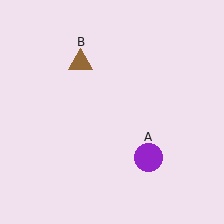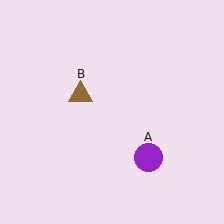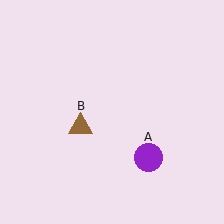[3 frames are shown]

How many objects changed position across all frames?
1 object changed position: brown triangle (object B).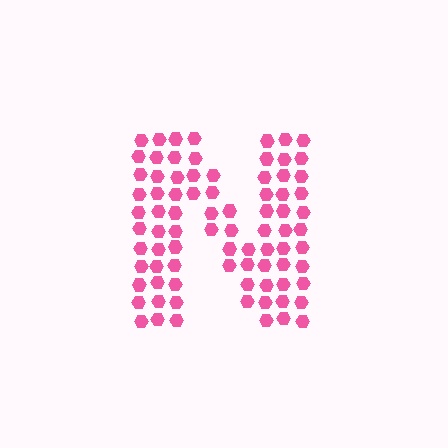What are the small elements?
The small elements are hexagons.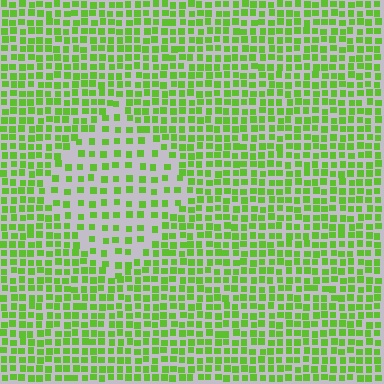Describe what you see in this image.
The image contains small lime elements arranged at two different densities. A diamond-shaped region is visible where the elements are less densely packed than the surrounding area.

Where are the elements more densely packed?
The elements are more densely packed outside the diamond boundary.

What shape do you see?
I see a diamond.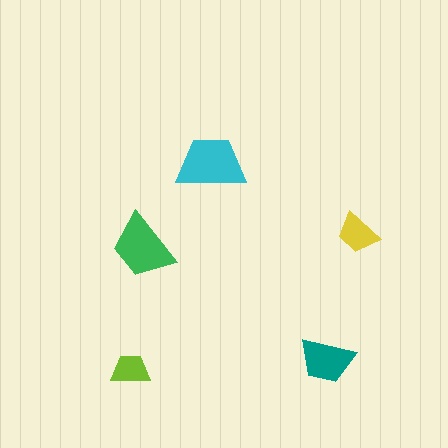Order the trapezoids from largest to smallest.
the cyan one, the green one, the teal one, the yellow one, the lime one.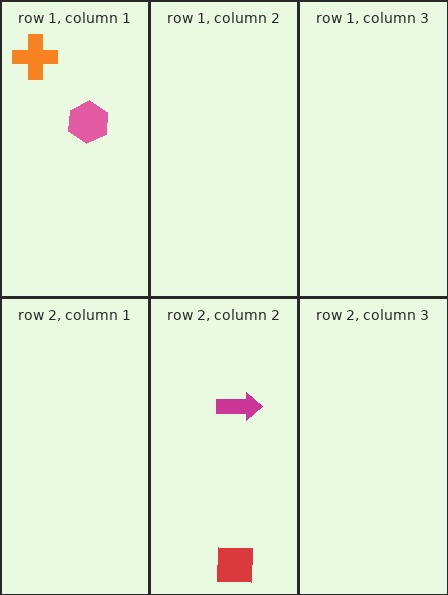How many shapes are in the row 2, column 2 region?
2.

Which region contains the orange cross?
The row 1, column 1 region.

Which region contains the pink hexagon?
The row 1, column 1 region.